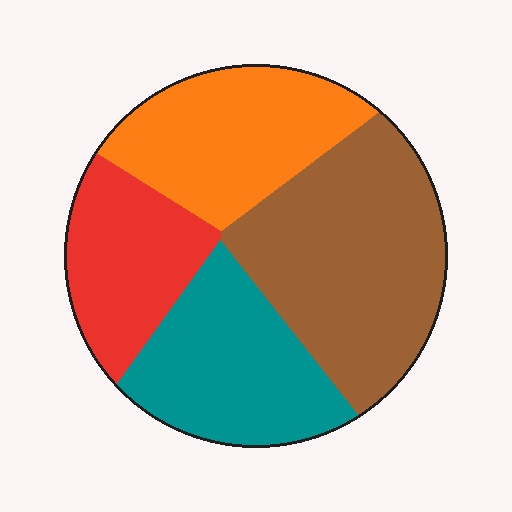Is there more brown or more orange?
Brown.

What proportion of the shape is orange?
Orange takes up about one quarter (1/4) of the shape.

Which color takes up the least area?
Red, at roughly 20%.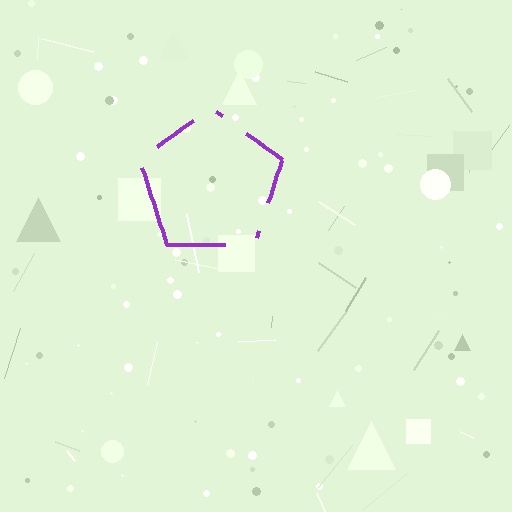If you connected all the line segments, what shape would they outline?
They would outline a pentagon.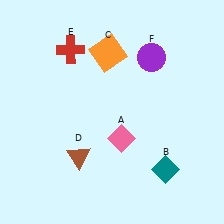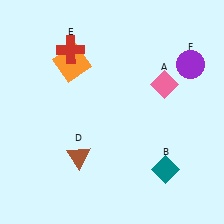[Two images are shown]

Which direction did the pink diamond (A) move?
The pink diamond (A) moved up.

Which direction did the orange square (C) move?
The orange square (C) moved left.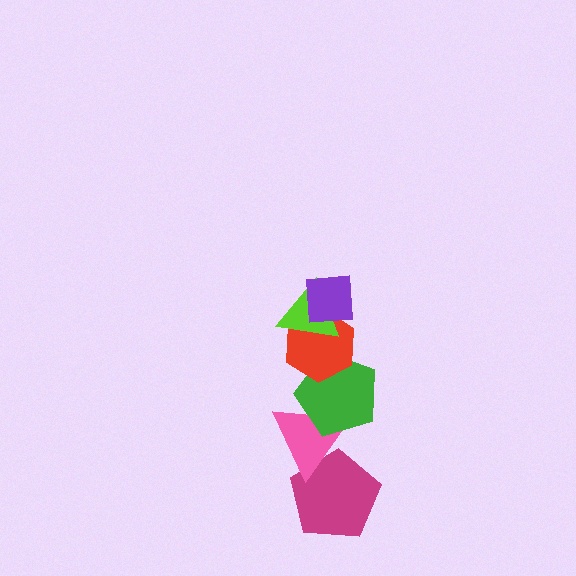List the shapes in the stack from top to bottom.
From top to bottom: the purple square, the lime triangle, the red hexagon, the green pentagon, the pink triangle, the magenta pentagon.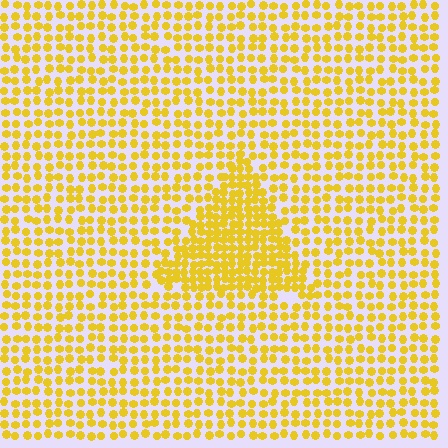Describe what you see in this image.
The image contains small yellow elements arranged at two different densities. A triangle-shaped region is visible where the elements are more densely packed than the surrounding area.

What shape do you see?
I see a triangle.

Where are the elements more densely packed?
The elements are more densely packed inside the triangle boundary.